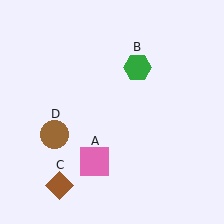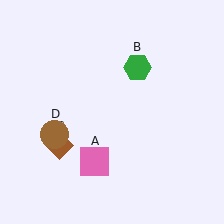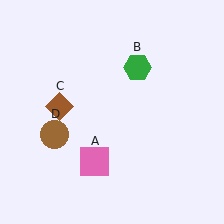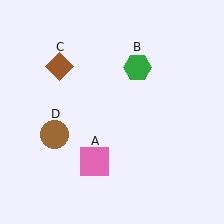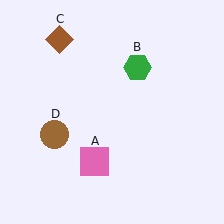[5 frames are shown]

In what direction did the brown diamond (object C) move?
The brown diamond (object C) moved up.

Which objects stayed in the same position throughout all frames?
Pink square (object A) and green hexagon (object B) and brown circle (object D) remained stationary.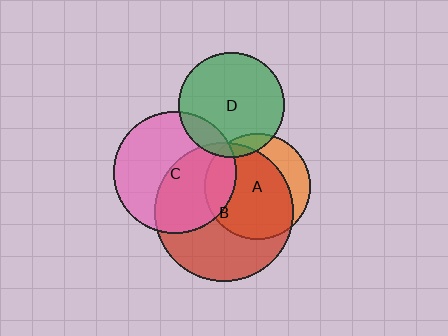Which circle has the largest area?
Circle B (red).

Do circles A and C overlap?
Yes.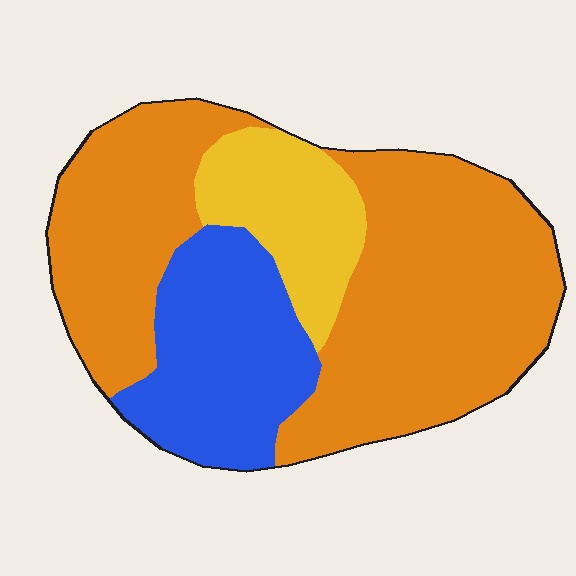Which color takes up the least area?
Yellow, at roughly 15%.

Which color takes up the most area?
Orange, at roughly 60%.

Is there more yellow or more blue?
Blue.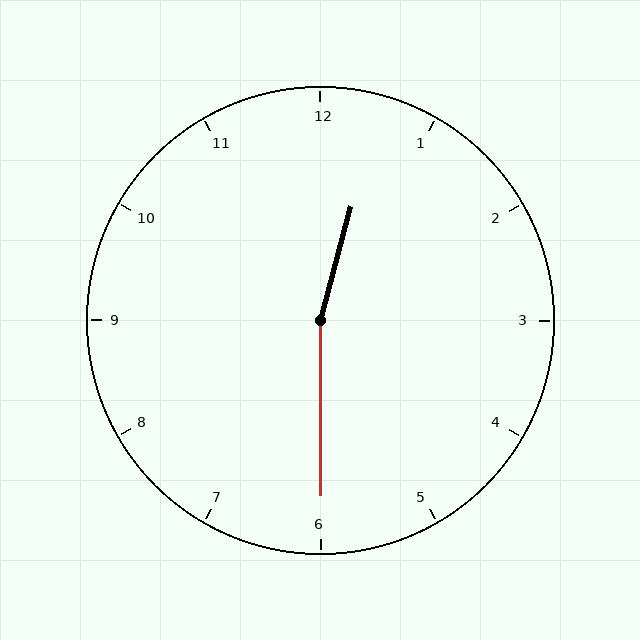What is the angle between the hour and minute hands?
Approximately 165 degrees.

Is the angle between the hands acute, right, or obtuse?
It is obtuse.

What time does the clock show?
12:30.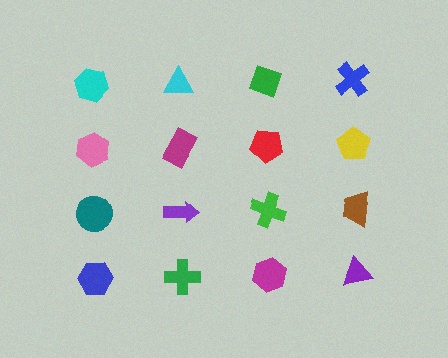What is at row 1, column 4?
A blue cross.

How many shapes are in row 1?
4 shapes.